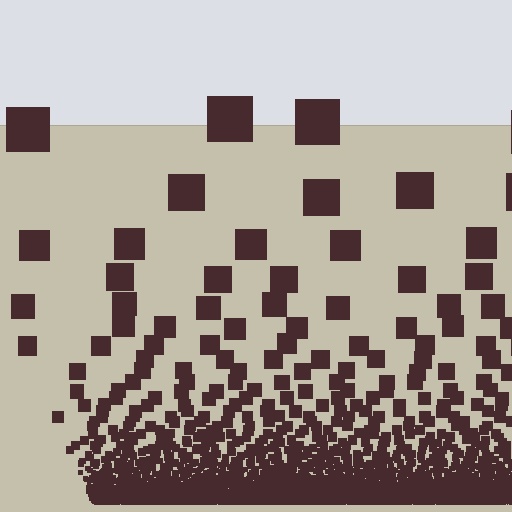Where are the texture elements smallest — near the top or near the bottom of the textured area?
Near the bottom.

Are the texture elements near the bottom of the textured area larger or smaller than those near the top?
Smaller. The gradient is inverted — elements near the bottom are smaller and denser.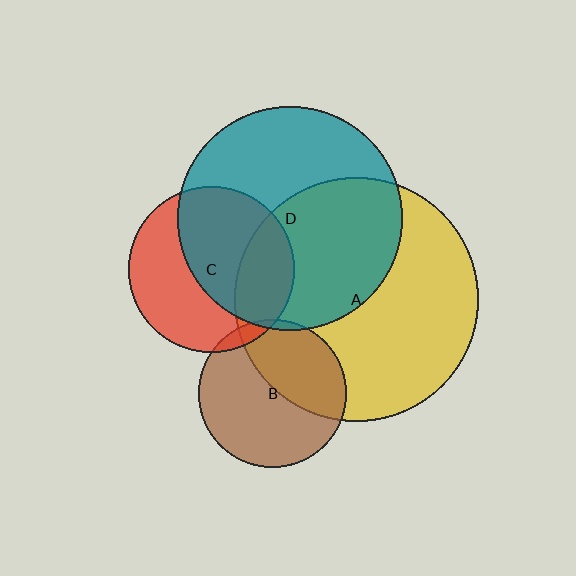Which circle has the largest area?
Circle A (yellow).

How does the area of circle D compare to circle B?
Approximately 2.3 times.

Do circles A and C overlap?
Yes.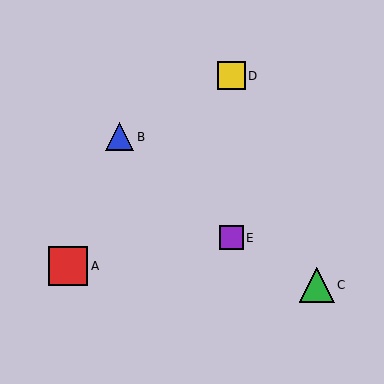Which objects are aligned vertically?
Objects D, E are aligned vertically.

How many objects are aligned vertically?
2 objects (D, E) are aligned vertically.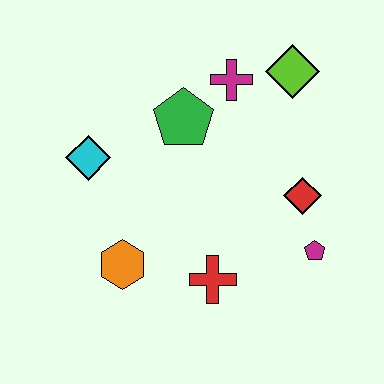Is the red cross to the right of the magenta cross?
No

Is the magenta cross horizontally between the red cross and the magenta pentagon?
Yes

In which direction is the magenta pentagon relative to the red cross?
The magenta pentagon is to the right of the red cross.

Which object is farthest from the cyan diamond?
The magenta pentagon is farthest from the cyan diamond.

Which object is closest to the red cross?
The orange hexagon is closest to the red cross.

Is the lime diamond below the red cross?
No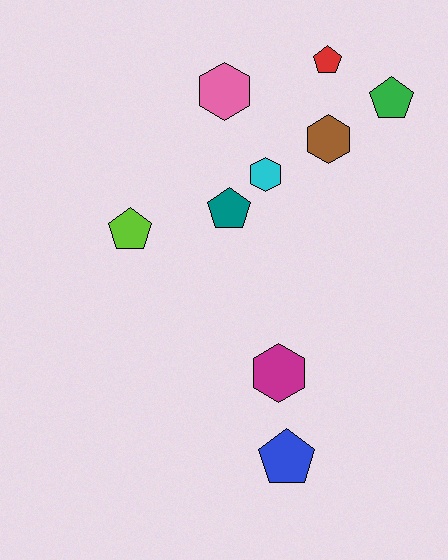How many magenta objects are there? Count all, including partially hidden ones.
There is 1 magenta object.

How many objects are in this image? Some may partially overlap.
There are 9 objects.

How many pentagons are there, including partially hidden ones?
There are 5 pentagons.